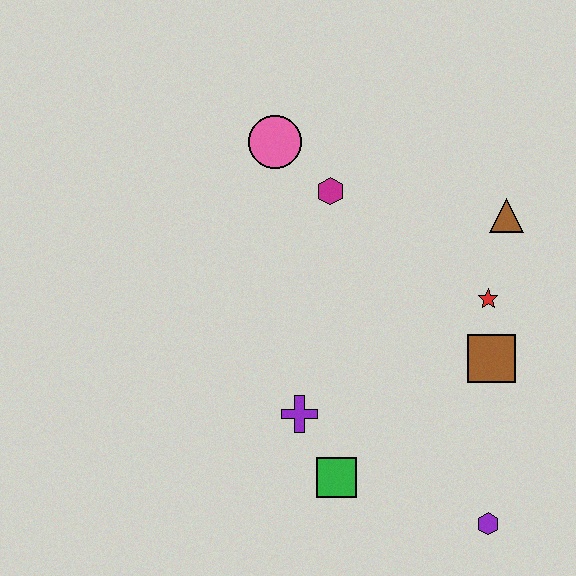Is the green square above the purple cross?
No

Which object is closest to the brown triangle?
The red star is closest to the brown triangle.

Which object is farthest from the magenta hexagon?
The purple hexagon is farthest from the magenta hexagon.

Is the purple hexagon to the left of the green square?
No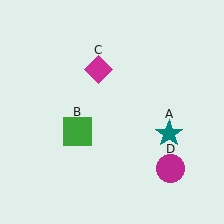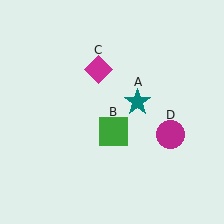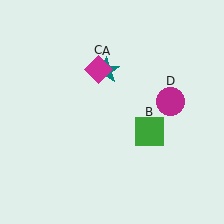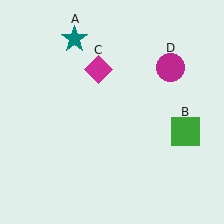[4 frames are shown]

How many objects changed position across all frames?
3 objects changed position: teal star (object A), green square (object B), magenta circle (object D).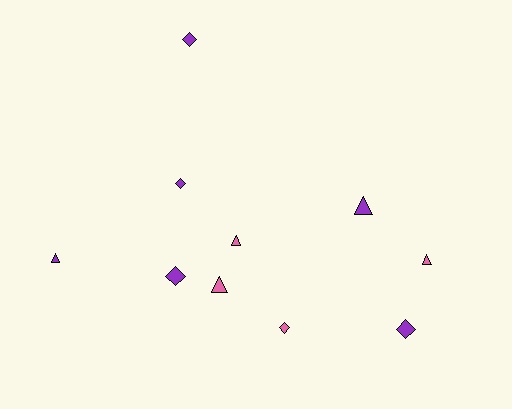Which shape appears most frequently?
Diamond, with 5 objects.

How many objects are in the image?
There are 10 objects.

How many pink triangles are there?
There are 3 pink triangles.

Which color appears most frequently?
Purple, with 6 objects.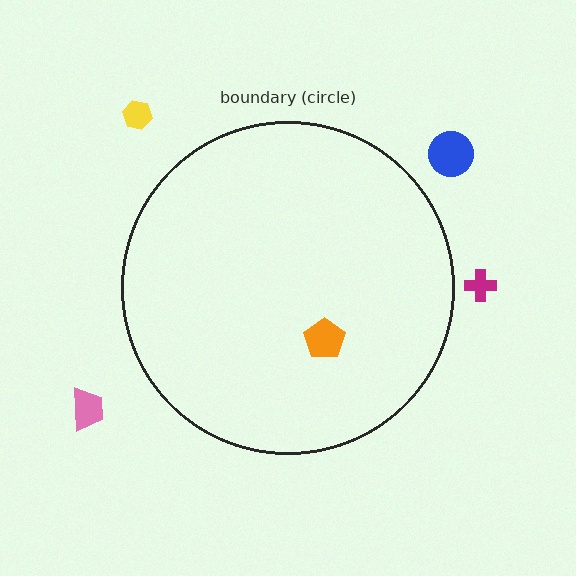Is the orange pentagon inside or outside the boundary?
Inside.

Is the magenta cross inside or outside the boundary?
Outside.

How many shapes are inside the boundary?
1 inside, 4 outside.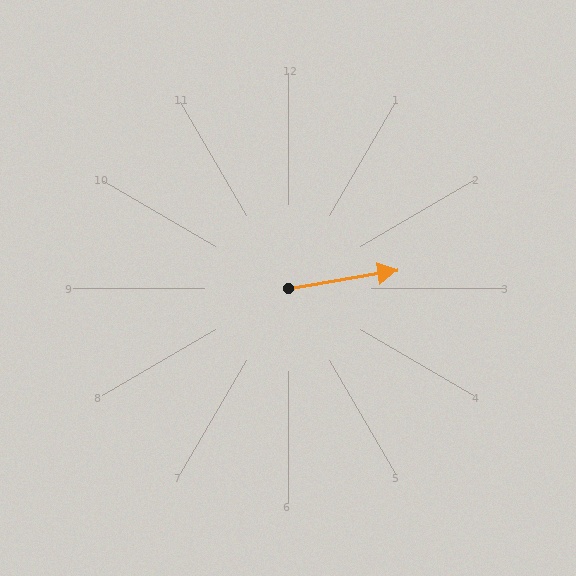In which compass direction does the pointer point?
East.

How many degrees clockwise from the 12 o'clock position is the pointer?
Approximately 81 degrees.